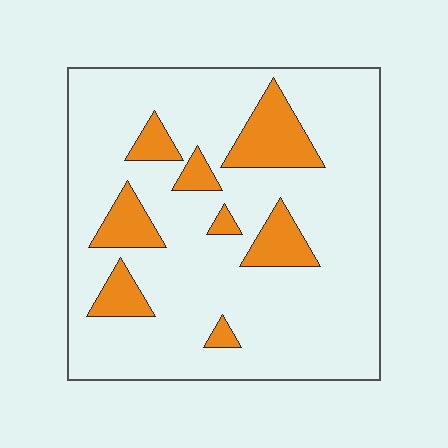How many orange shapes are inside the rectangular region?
8.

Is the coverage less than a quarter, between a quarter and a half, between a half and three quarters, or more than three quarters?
Less than a quarter.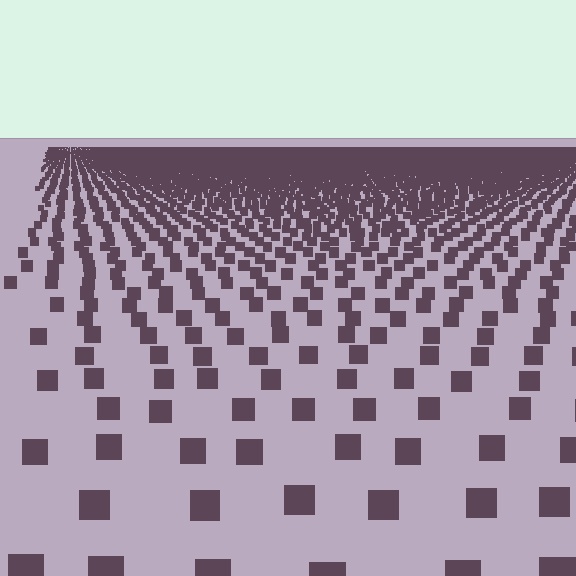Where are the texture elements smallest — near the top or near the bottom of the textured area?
Near the top.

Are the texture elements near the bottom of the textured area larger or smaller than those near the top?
Larger. Near the bottom, elements are closer to the viewer and appear at a bigger on-screen size.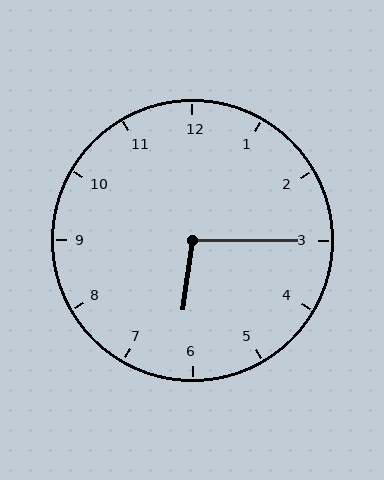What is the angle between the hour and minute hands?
Approximately 98 degrees.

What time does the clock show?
6:15.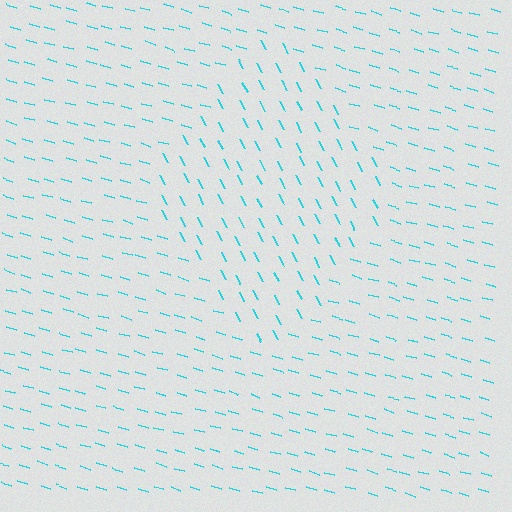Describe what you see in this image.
The image is filled with small cyan line segments. A diamond region in the image has lines oriented differently from the surrounding lines, creating a visible texture boundary.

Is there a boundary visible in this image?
Yes, there is a texture boundary formed by a change in line orientation.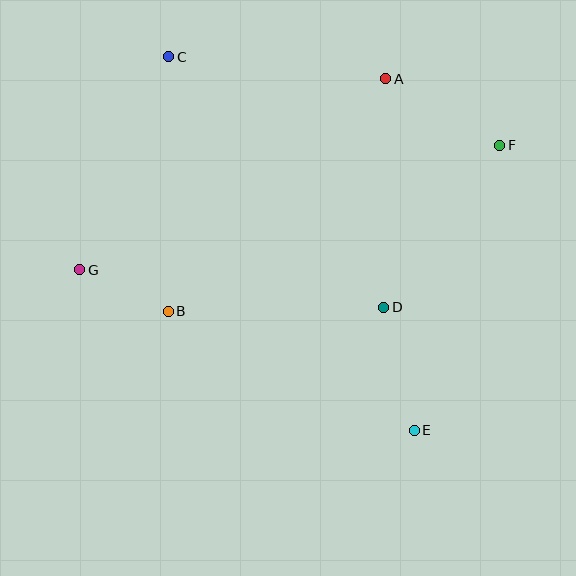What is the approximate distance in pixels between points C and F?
The distance between C and F is approximately 343 pixels.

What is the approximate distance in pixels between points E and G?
The distance between E and G is approximately 371 pixels.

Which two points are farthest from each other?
Points C and E are farthest from each other.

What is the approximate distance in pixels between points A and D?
The distance between A and D is approximately 228 pixels.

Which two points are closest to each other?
Points B and G are closest to each other.